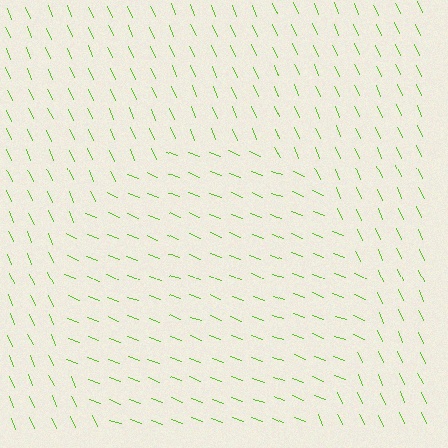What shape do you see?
I see a circle.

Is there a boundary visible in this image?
Yes, there is a texture boundary formed by a change in line orientation.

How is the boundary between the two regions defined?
The boundary is defined purely by a change in line orientation (approximately 45 degrees difference). All lines are the same color and thickness.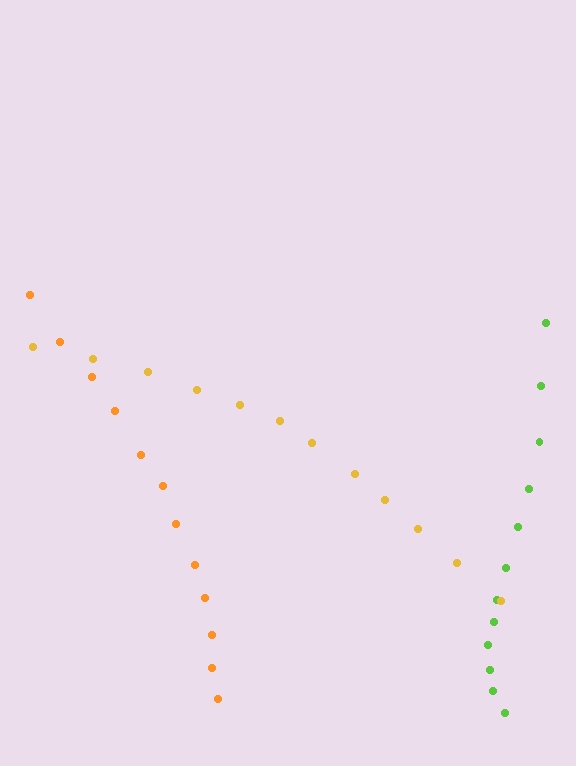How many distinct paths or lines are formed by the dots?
There are 3 distinct paths.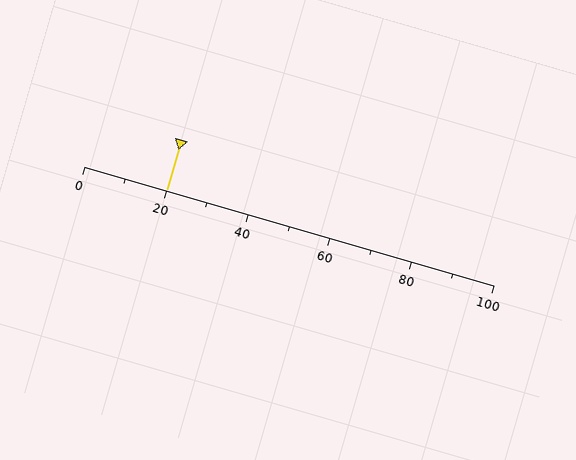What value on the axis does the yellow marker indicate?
The marker indicates approximately 20.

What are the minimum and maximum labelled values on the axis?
The axis runs from 0 to 100.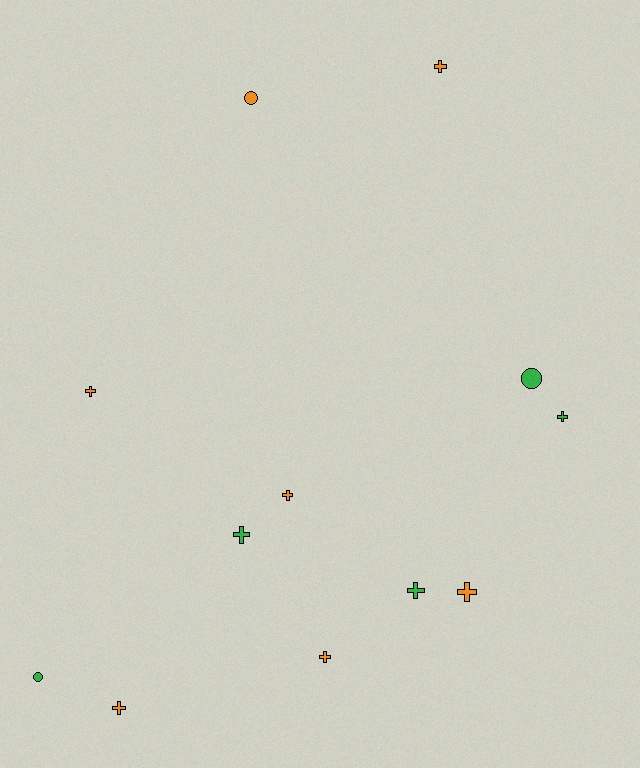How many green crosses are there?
There are 3 green crosses.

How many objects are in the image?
There are 12 objects.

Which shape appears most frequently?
Cross, with 9 objects.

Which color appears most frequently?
Orange, with 7 objects.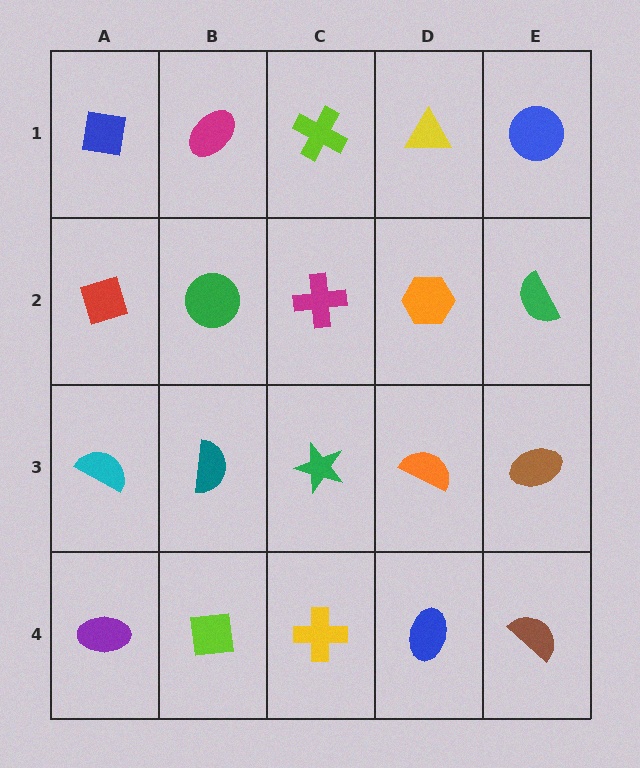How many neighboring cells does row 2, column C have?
4.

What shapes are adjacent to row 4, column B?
A teal semicircle (row 3, column B), a purple ellipse (row 4, column A), a yellow cross (row 4, column C).